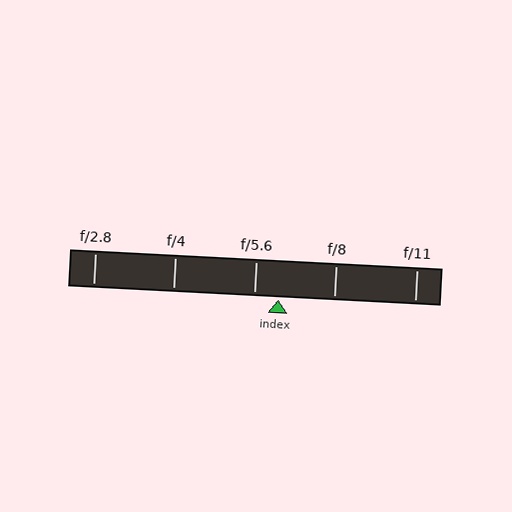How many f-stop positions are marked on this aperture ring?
There are 5 f-stop positions marked.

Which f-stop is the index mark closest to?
The index mark is closest to f/5.6.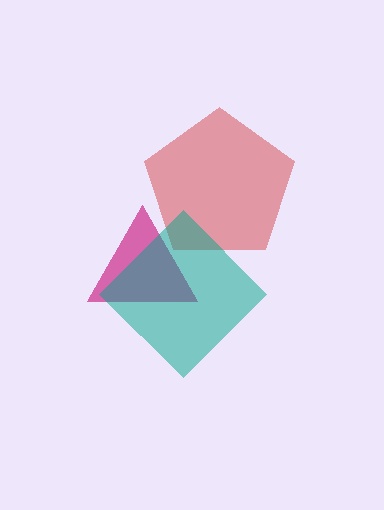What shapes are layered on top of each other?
The layered shapes are: a magenta triangle, a red pentagon, a teal diamond.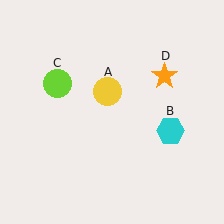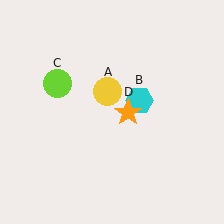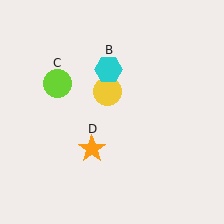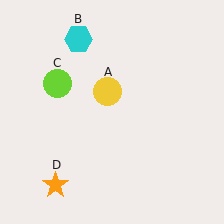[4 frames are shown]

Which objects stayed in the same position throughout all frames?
Yellow circle (object A) and lime circle (object C) remained stationary.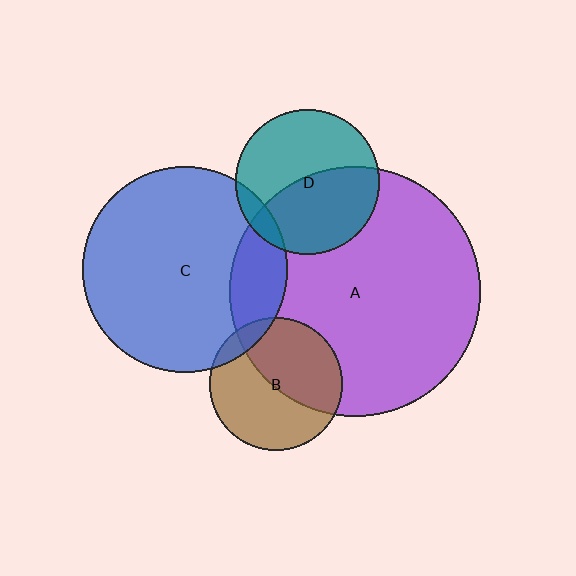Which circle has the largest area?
Circle A (purple).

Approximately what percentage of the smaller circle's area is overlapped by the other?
Approximately 50%.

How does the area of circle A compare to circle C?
Approximately 1.5 times.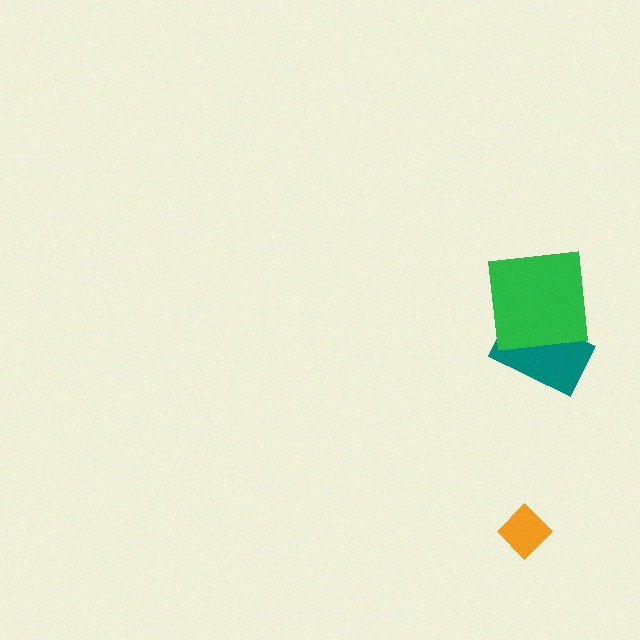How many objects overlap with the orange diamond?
0 objects overlap with the orange diamond.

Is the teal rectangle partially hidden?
Yes, it is partially covered by another shape.